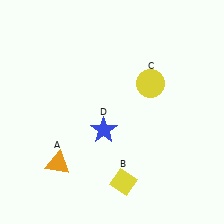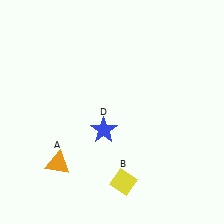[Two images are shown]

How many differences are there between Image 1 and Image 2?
There is 1 difference between the two images.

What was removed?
The yellow circle (C) was removed in Image 2.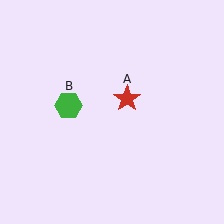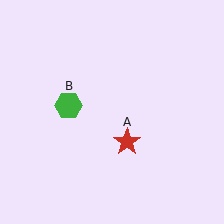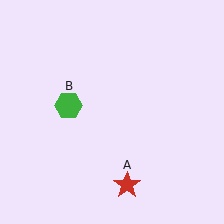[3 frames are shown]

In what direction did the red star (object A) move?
The red star (object A) moved down.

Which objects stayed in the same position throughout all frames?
Green hexagon (object B) remained stationary.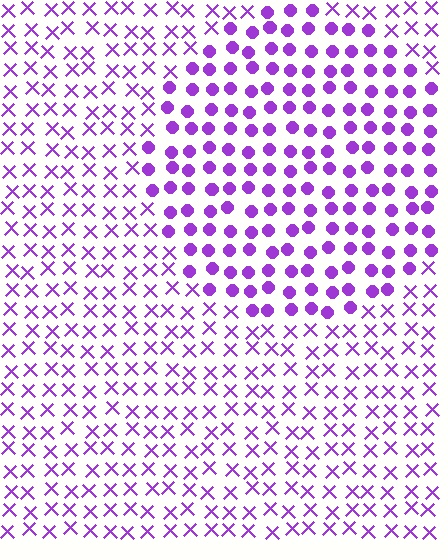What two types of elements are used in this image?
The image uses circles inside the circle region and X marks outside it.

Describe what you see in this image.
The image is filled with small purple elements arranged in a uniform grid. A circle-shaped region contains circles, while the surrounding area contains X marks. The boundary is defined purely by the change in element shape.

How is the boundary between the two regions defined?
The boundary is defined by a change in element shape: circles inside vs. X marks outside. All elements share the same color and spacing.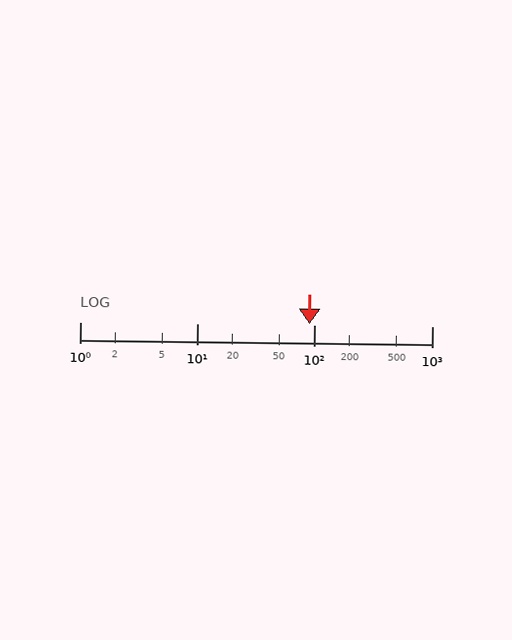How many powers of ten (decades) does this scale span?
The scale spans 3 decades, from 1 to 1000.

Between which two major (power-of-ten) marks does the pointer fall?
The pointer is between 10 and 100.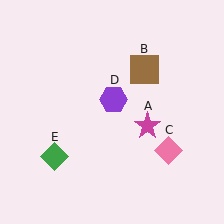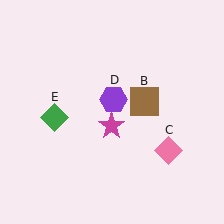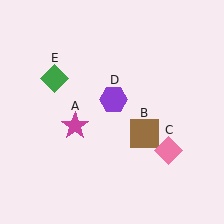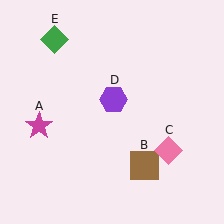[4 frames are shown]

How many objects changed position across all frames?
3 objects changed position: magenta star (object A), brown square (object B), green diamond (object E).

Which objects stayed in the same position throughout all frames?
Pink diamond (object C) and purple hexagon (object D) remained stationary.